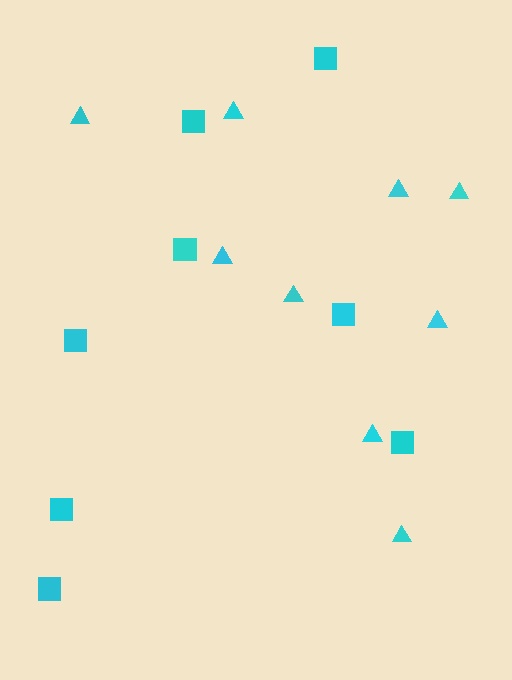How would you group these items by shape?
There are 2 groups: one group of squares (8) and one group of triangles (9).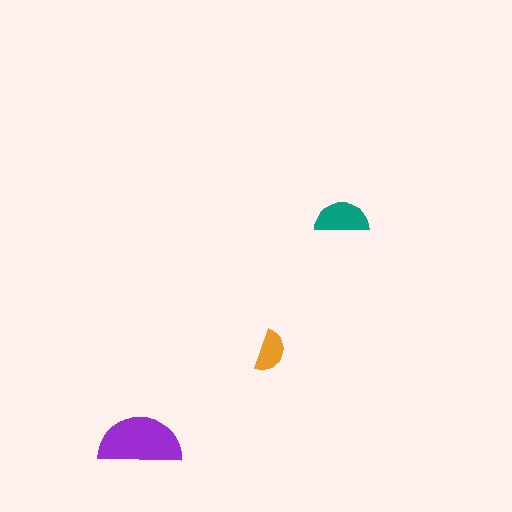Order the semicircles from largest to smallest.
the purple one, the teal one, the orange one.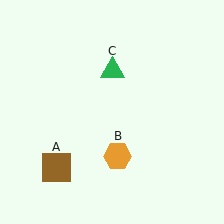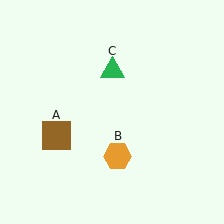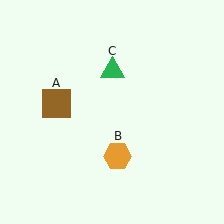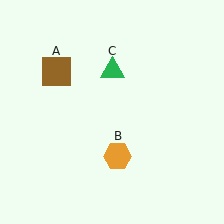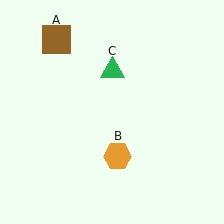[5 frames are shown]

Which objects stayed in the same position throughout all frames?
Orange hexagon (object B) and green triangle (object C) remained stationary.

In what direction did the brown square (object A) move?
The brown square (object A) moved up.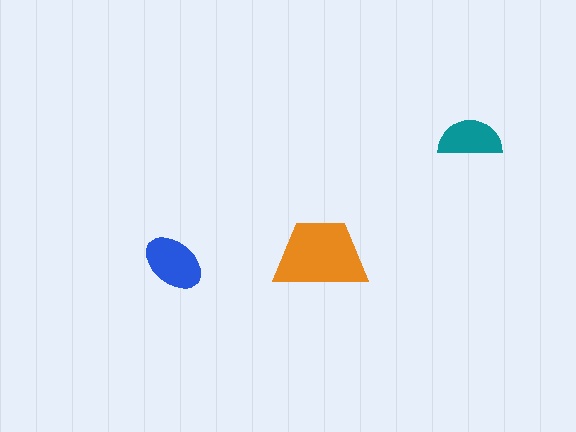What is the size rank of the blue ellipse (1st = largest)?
2nd.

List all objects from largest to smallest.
The orange trapezoid, the blue ellipse, the teal semicircle.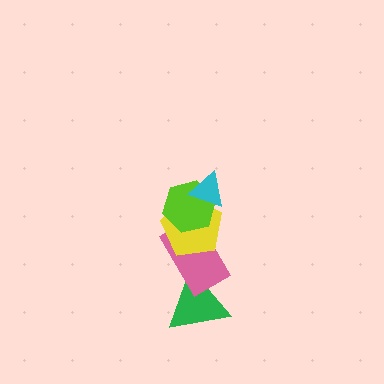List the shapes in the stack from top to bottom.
From top to bottom: the cyan triangle, the lime hexagon, the yellow pentagon, the pink rectangle, the green triangle.